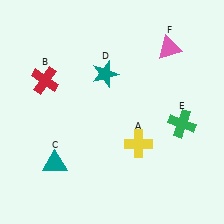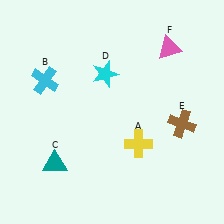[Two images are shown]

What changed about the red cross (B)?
In Image 1, B is red. In Image 2, it changed to cyan.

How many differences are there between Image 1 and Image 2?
There are 3 differences between the two images.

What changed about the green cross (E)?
In Image 1, E is green. In Image 2, it changed to brown.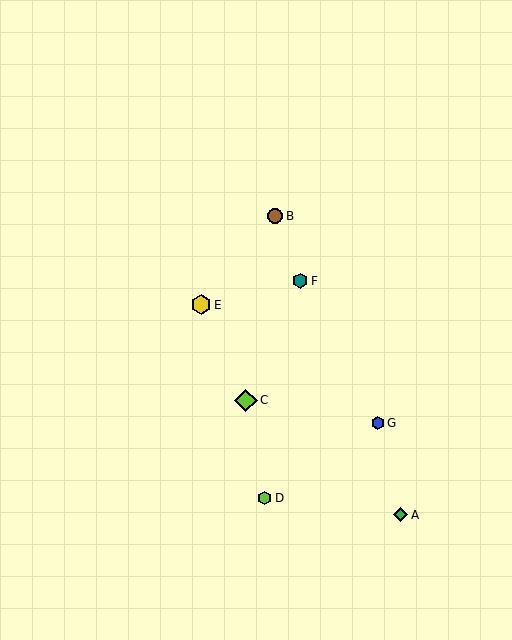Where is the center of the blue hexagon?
The center of the blue hexagon is at (378, 423).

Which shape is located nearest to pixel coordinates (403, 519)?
The green diamond (labeled A) at (401, 515) is nearest to that location.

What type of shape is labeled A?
Shape A is a green diamond.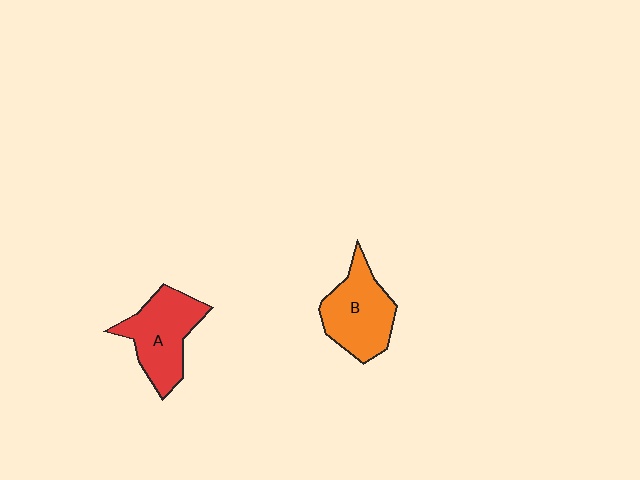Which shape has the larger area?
Shape A (red).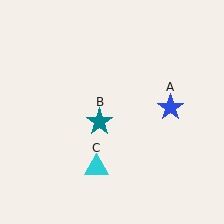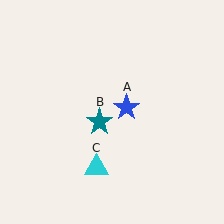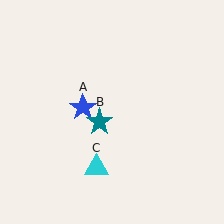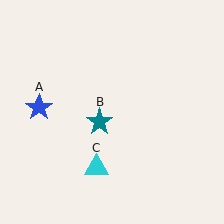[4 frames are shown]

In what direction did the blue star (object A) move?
The blue star (object A) moved left.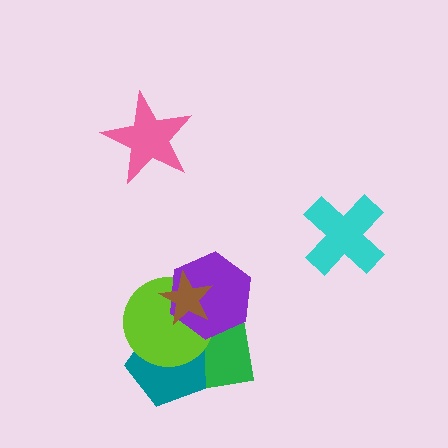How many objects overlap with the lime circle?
4 objects overlap with the lime circle.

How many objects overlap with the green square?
4 objects overlap with the green square.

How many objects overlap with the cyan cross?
0 objects overlap with the cyan cross.